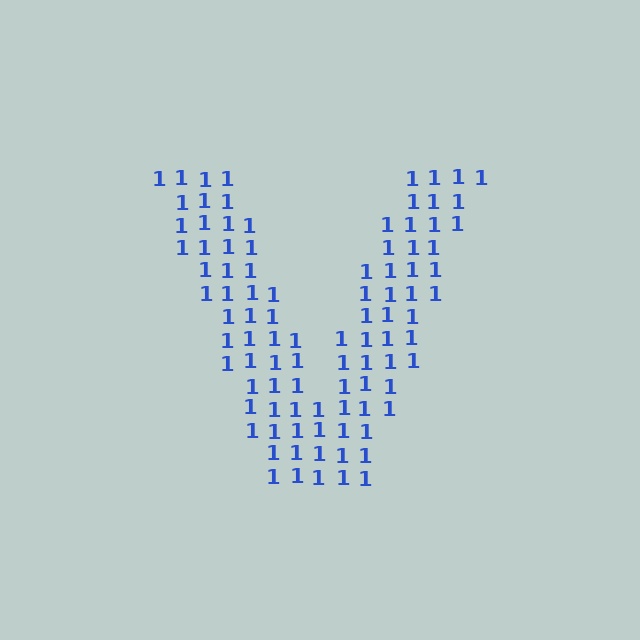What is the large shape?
The large shape is the letter V.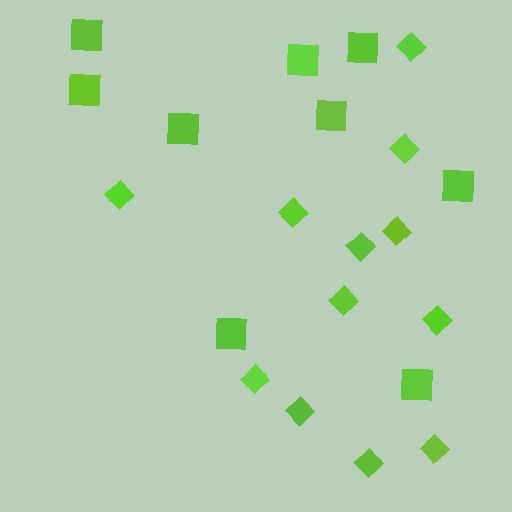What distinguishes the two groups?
There are 2 groups: one group of squares (9) and one group of diamonds (12).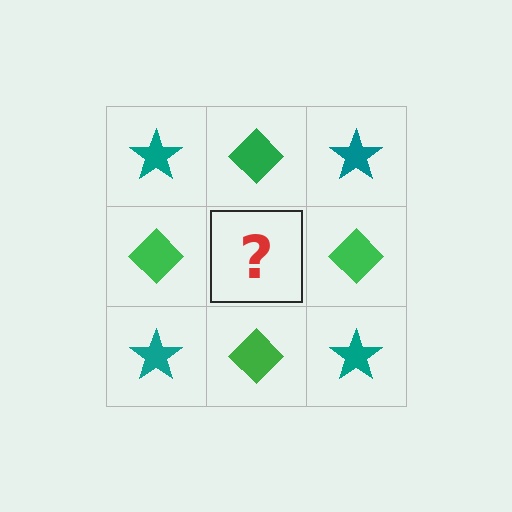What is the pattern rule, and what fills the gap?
The rule is that it alternates teal star and green diamond in a checkerboard pattern. The gap should be filled with a teal star.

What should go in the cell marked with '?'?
The missing cell should contain a teal star.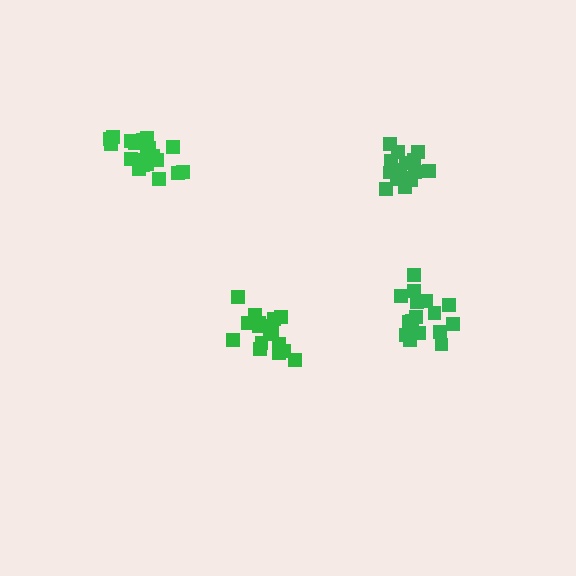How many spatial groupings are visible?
There are 4 spatial groupings.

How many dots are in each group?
Group 1: 20 dots, Group 2: 20 dots, Group 3: 16 dots, Group 4: 17 dots (73 total).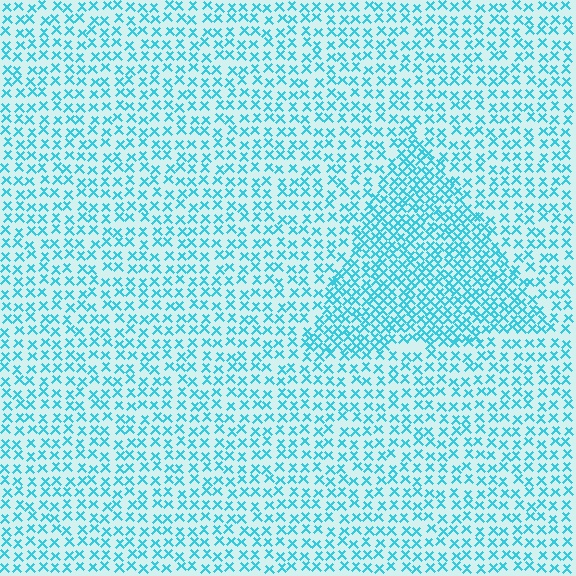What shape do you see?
I see a triangle.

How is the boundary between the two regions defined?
The boundary is defined by a change in element density (approximately 1.8x ratio). All elements are the same color, size, and shape.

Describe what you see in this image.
The image contains small cyan elements arranged at two different densities. A triangle-shaped region is visible where the elements are more densely packed than the surrounding area.